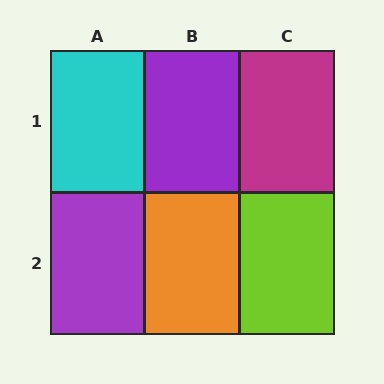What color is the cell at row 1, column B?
Purple.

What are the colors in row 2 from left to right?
Purple, orange, lime.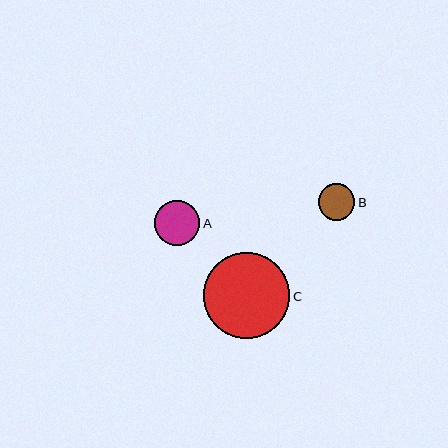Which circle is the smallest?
Circle B is the smallest with a size of approximately 37 pixels.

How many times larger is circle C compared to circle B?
Circle C is approximately 2.3 times the size of circle B.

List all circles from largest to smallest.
From largest to smallest: C, A, B.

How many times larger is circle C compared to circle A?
Circle C is approximately 1.9 times the size of circle A.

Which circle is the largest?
Circle C is the largest with a size of approximately 86 pixels.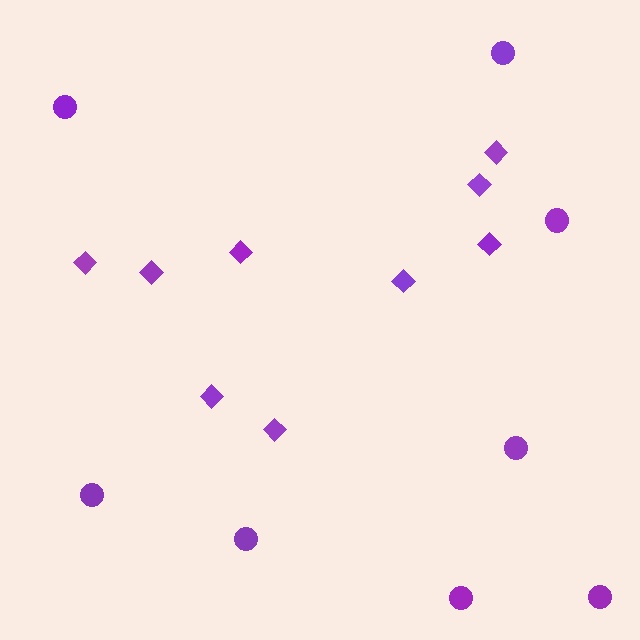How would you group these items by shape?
There are 2 groups: one group of circles (8) and one group of diamonds (9).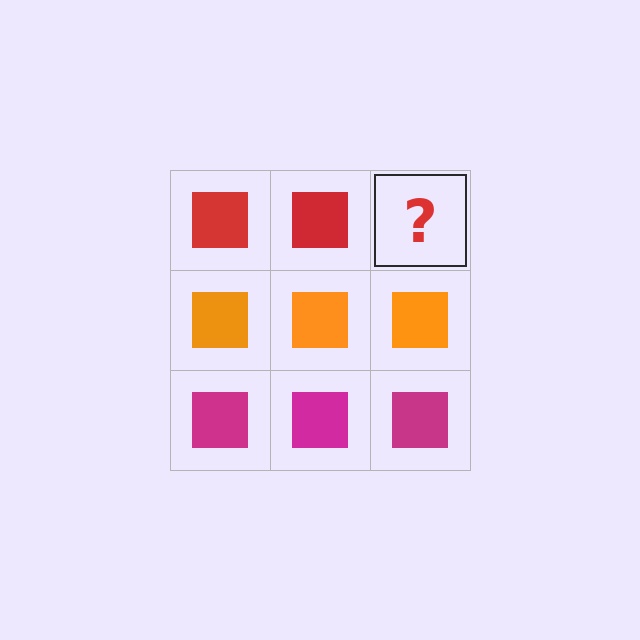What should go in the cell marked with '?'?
The missing cell should contain a red square.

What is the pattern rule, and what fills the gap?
The rule is that each row has a consistent color. The gap should be filled with a red square.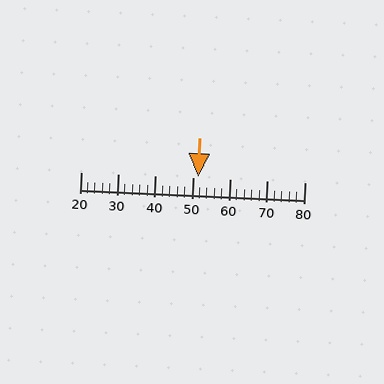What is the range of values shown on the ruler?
The ruler shows values from 20 to 80.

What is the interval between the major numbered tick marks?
The major tick marks are spaced 10 units apart.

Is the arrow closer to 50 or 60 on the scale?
The arrow is closer to 50.